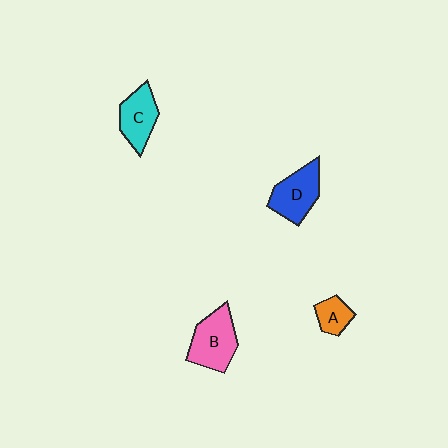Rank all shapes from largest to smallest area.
From largest to smallest: B (pink), D (blue), C (cyan), A (orange).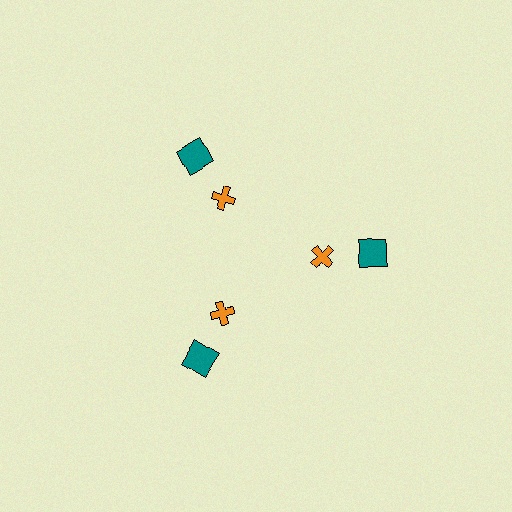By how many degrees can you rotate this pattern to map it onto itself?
The pattern maps onto itself every 120 degrees of rotation.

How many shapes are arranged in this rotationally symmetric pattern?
There are 6 shapes, arranged in 3 groups of 2.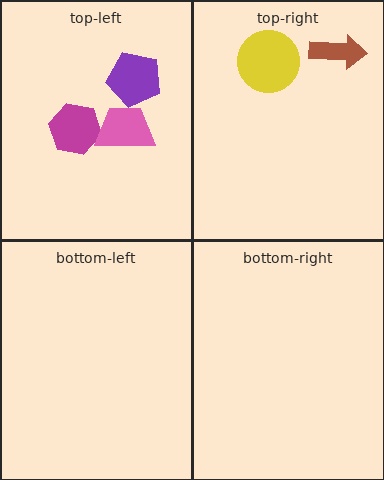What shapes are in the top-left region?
The purple pentagon, the magenta hexagon, the pink trapezoid.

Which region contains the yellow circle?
The top-right region.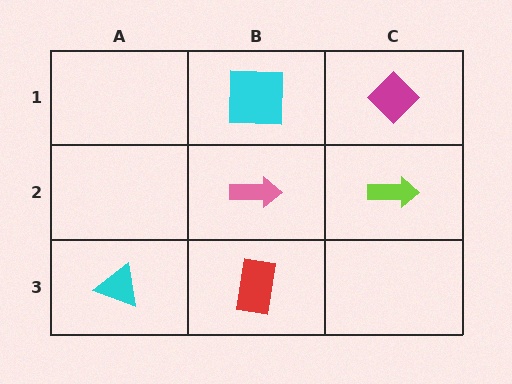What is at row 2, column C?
A lime arrow.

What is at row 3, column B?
A red rectangle.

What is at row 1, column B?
A cyan square.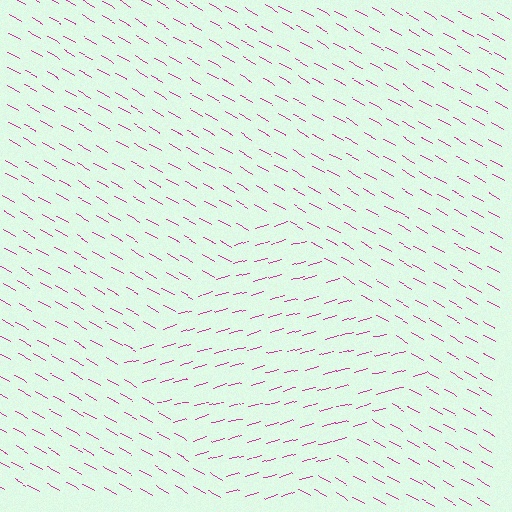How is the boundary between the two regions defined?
The boundary is defined purely by a change in line orientation (approximately 45 degrees difference). All lines are the same color and thickness.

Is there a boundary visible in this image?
Yes, there is a texture boundary formed by a change in line orientation.